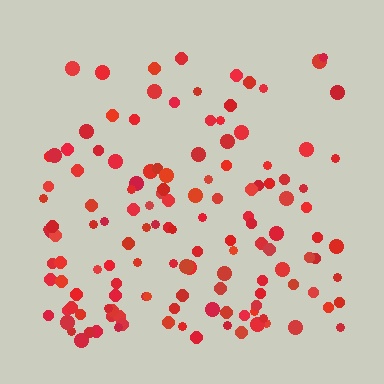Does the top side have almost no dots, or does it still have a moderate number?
Still a moderate number, just noticeably fewer than the bottom.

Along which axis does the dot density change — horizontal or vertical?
Vertical.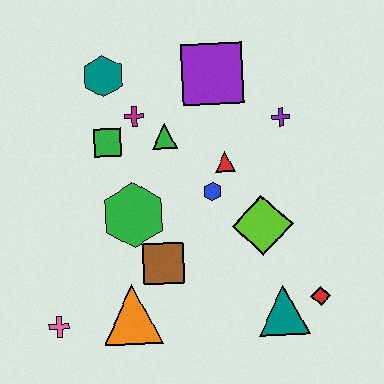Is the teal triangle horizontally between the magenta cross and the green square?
No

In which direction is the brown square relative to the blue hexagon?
The brown square is below the blue hexagon.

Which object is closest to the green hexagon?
The brown square is closest to the green hexagon.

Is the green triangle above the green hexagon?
Yes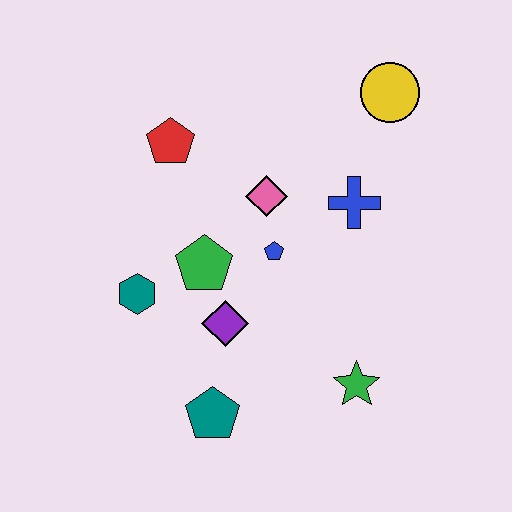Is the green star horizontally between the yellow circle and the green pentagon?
Yes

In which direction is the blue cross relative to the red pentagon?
The blue cross is to the right of the red pentagon.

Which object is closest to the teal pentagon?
The purple diamond is closest to the teal pentagon.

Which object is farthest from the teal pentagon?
The yellow circle is farthest from the teal pentagon.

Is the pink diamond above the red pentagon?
No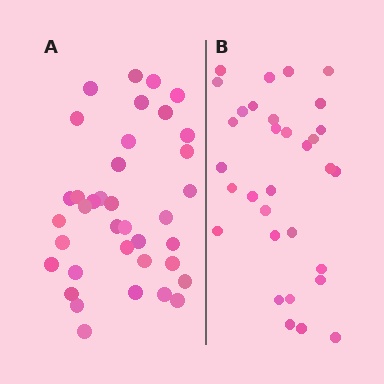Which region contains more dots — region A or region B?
Region A (the left region) has more dots.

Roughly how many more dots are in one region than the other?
Region A has about 5 more dots than region B.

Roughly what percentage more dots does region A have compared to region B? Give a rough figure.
About 15% more.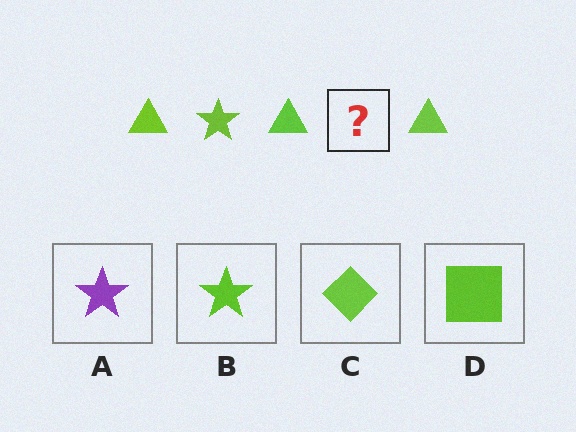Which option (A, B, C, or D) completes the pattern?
B.